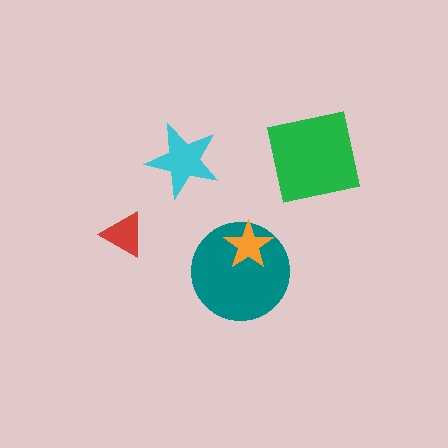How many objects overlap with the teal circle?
1 object overlaps with the teal circle.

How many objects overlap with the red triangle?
0 objects overlap with the red triangle.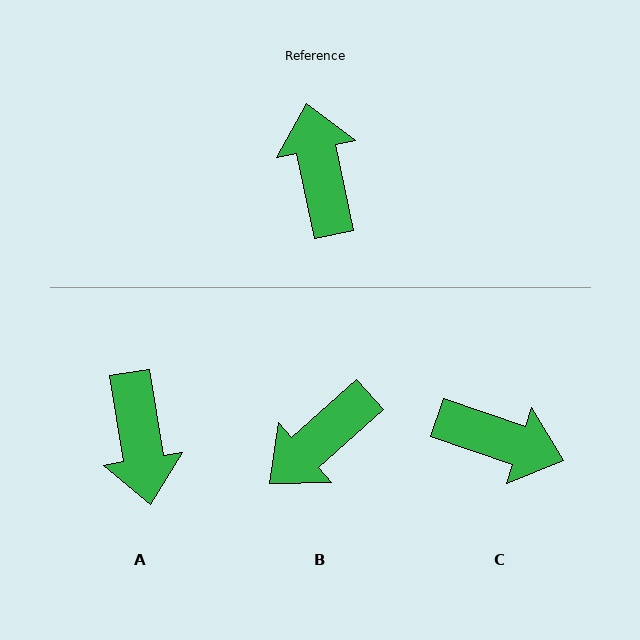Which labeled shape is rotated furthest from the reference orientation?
A, about 177 degrees away.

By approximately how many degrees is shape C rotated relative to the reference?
Approximately 121 degrees clockwise.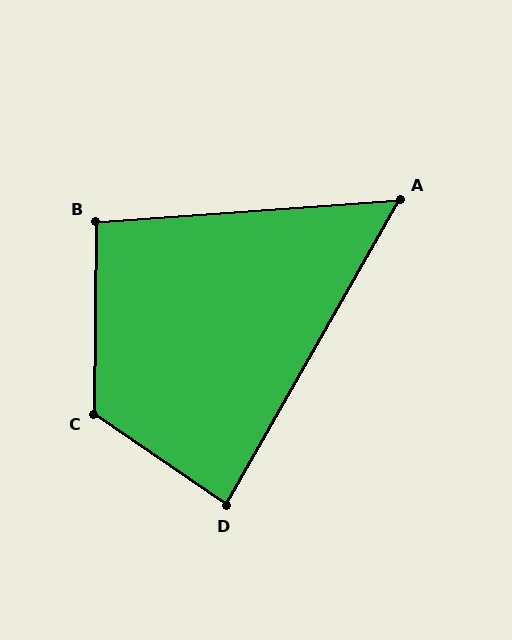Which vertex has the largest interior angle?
C, at approximately 124 degrees.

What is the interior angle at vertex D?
Approximately 85 degrees (approximately right).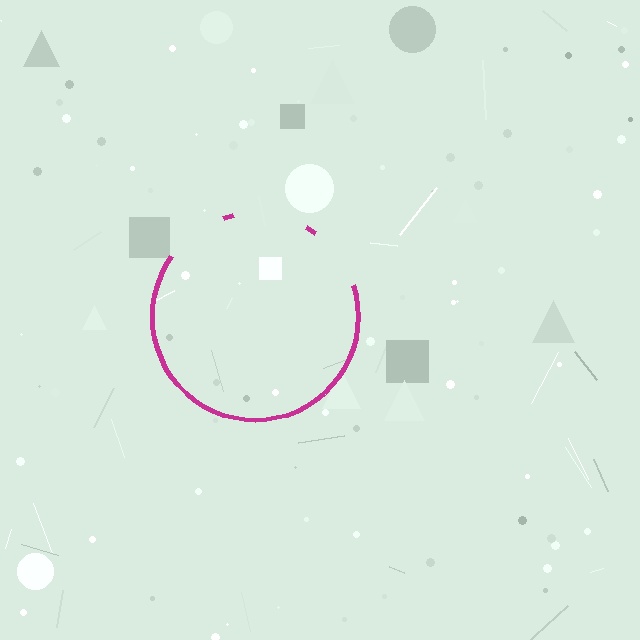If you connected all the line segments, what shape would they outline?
They would outline a circle.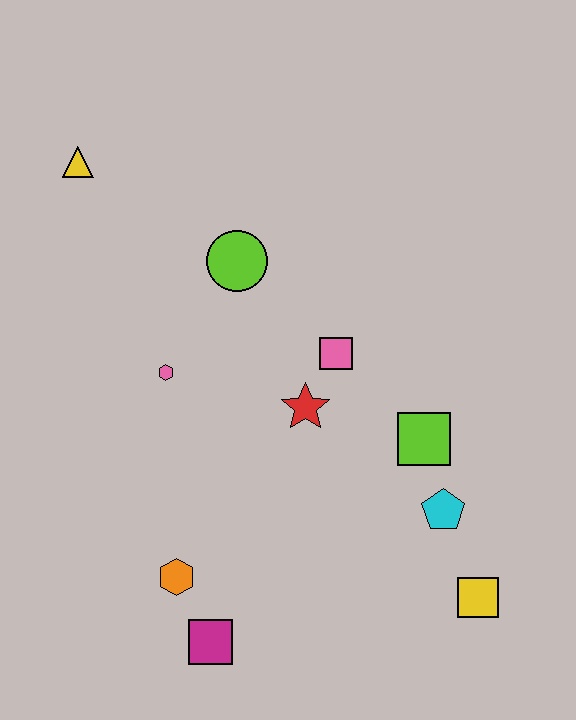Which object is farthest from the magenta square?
The yellow triangle is farthest from the magenta square.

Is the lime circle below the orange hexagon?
No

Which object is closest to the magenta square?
The orange hexagon is closest to the magenta square.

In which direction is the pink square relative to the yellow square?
The pink square is above the yellow square.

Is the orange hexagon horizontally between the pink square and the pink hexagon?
Yes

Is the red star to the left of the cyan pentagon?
Yes